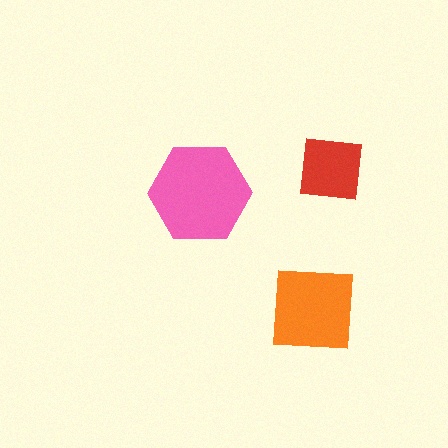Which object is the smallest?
The red square.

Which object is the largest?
The pink hexagon.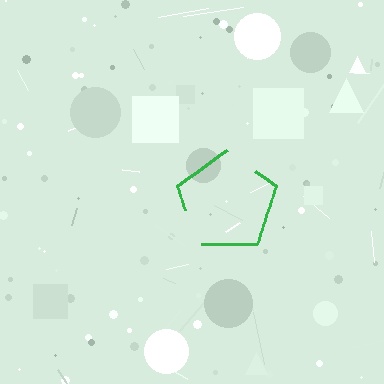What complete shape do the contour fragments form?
The contour fragments form a pentagon.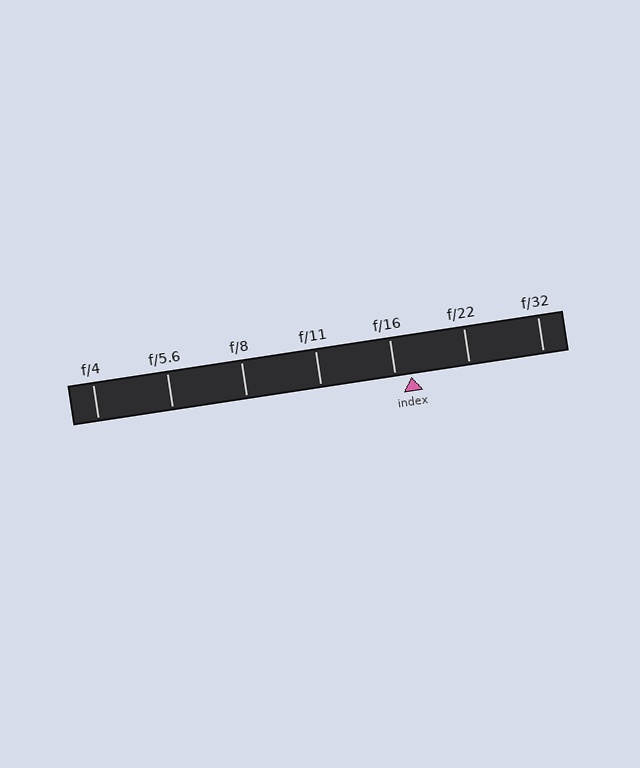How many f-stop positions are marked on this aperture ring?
There are 7 f-stop positions marked.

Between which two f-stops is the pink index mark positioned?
The index mark is between f/16 and f/22.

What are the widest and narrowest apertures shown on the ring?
The widest aperture shown is f/4 and the narrowest is f/32.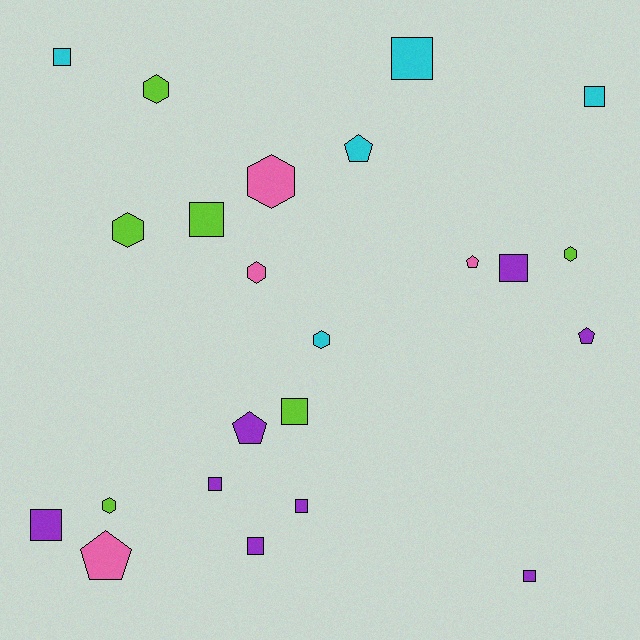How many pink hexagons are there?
There are 2 pink hexagons.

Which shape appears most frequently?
Square, with 11 objects.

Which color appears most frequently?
Purple, with 8 objects.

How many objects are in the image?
There are 23 objects.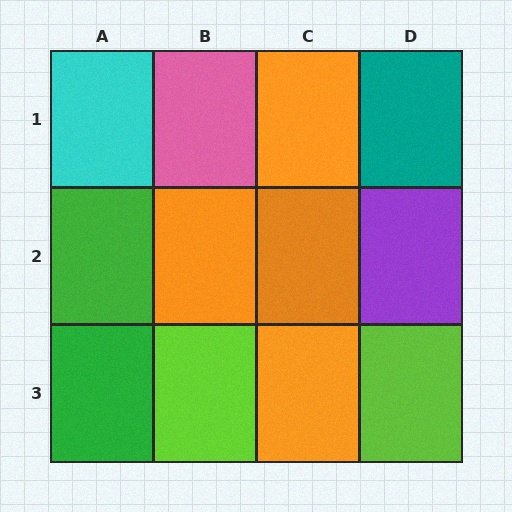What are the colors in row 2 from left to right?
Green, orange, orange, purple.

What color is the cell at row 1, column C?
Orange.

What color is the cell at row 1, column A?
Cyan.